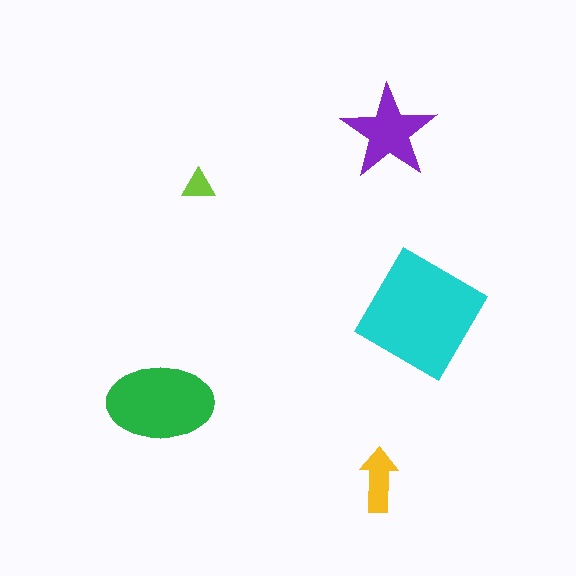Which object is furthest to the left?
The green ellipse is leftmost.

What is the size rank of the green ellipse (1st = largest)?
2nd.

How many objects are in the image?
There are 5 objects in the image.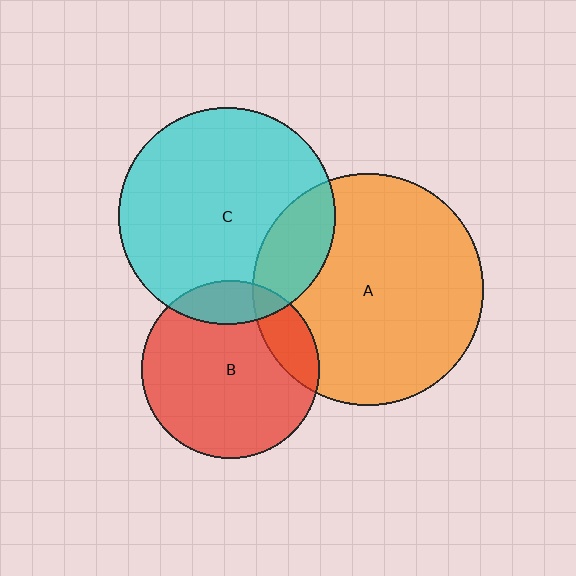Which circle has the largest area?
Circle A (orange).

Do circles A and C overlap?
Yes.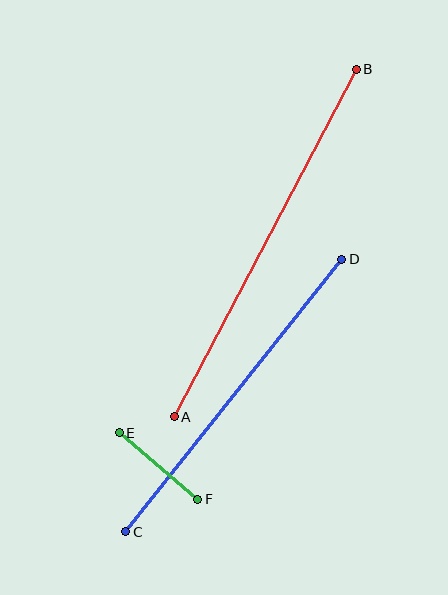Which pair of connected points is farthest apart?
Points A and B are farthest apart.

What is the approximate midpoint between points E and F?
The midpoint is at approximately (158, 466) pixels.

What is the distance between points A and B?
The distance is approximately 393 pixels.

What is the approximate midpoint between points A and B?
The midpoint is at approximately (265, 243) pixels.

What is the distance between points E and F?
The distance is approximately 103 pixels.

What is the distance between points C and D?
The distance is approximately 348 pixels.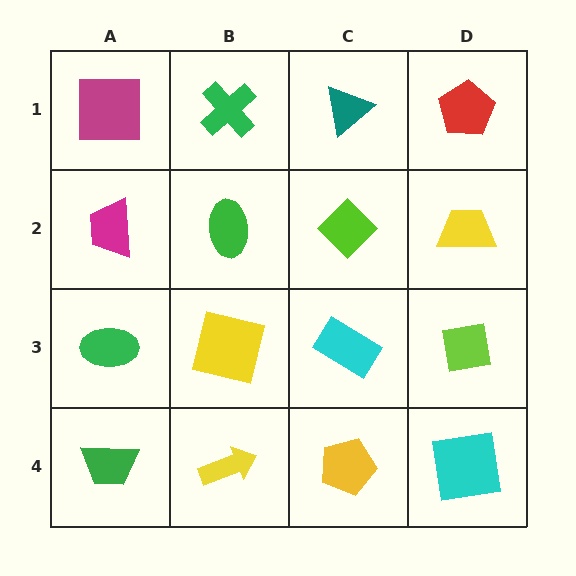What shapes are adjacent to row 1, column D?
A yellow trapezoid (row 2, column D), a teal triangle (row 1, column C).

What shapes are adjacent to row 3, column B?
A green ellipse (row 2, column B), a yellow arrow (row 4, column B), a green ellipse (row 3, column A), a cyan rectangle (row 3, column C).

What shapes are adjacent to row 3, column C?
A lime diamond (row 2, column C), a yellow pentagon (row 4, column C), a yellow square (row 3, column B), a lime square (row 3, column D).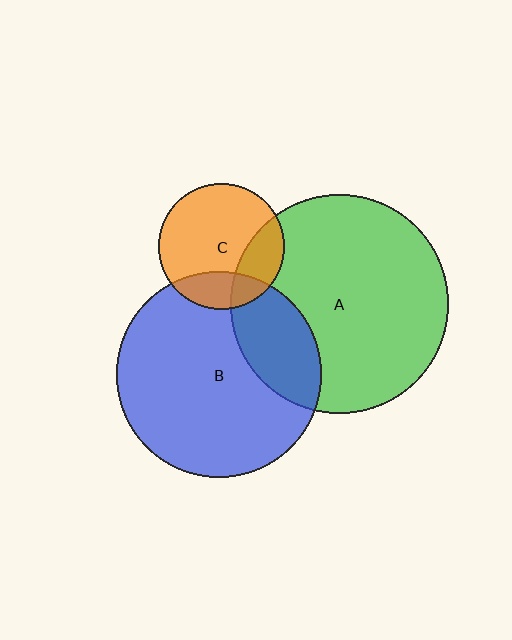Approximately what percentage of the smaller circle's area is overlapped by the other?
Approximately 20%.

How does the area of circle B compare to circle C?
Approximately 2.7 times.